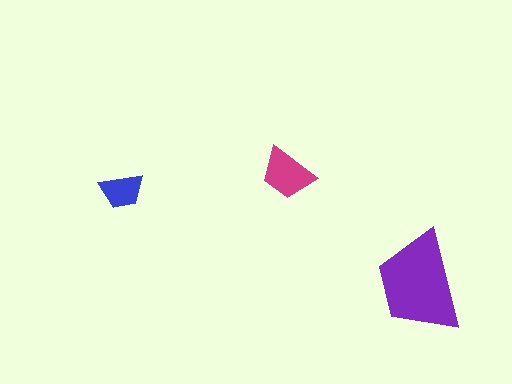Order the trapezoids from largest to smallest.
the purple one, the magenta one, the blue one.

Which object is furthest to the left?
The blue trapezoid is leftmost.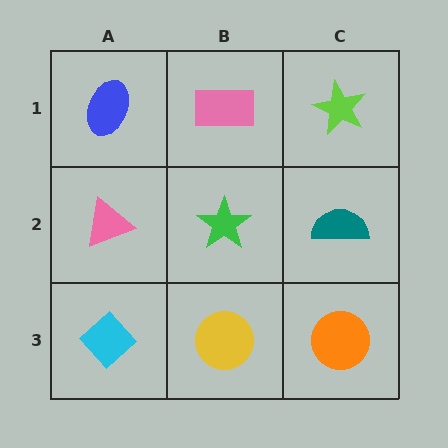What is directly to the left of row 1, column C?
A pink rectangle.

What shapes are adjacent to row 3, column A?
A pink triangle (row 2, column A), a yellow circle (row 3, column B).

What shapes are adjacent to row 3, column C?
A teal semicircle (row 2, column C), a yellow circle (row 3, column B).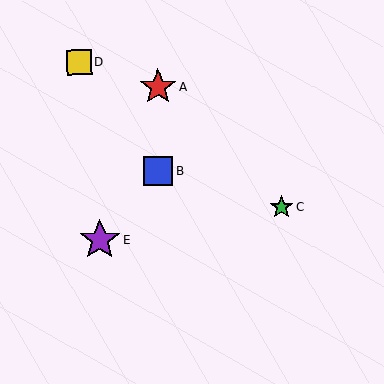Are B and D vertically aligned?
No, B is at x≈158 and D is at x≈79.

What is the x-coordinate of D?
Object D is at x≈79.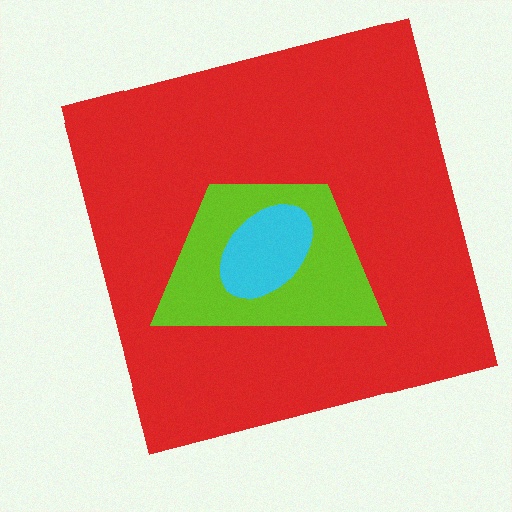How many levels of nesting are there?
3.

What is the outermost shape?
The red square.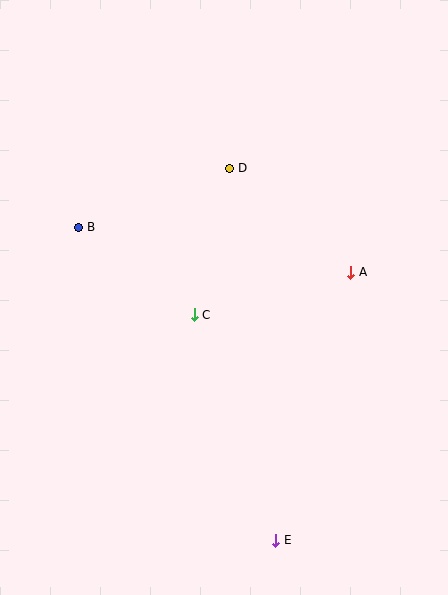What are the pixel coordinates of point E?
Point E is at (276, 540).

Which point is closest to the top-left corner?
Point B is closest to the top-left corner.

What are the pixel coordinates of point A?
Point A is at (351, 272).